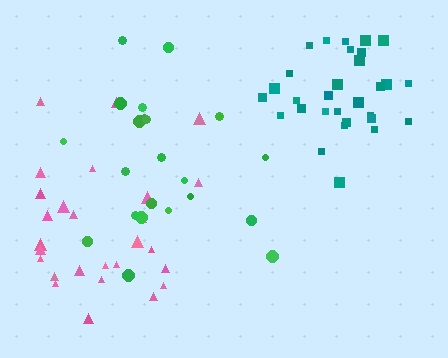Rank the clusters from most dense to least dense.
teal, pink, green.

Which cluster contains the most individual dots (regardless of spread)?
Teal (31).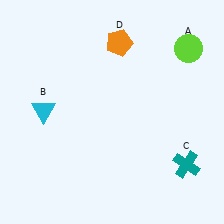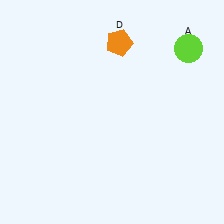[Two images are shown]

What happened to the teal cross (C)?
The teal cross (C) was removed in Image 2. It was in the bottom-right area of Image 1.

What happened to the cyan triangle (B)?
The cyan triangle (B) was removed in Image 2. It was in the top-left area of Image 1.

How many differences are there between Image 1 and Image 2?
There are 2 differences between the two images.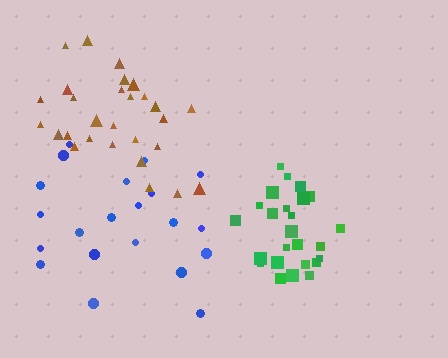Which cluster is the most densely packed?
Green.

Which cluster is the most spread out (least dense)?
Blue.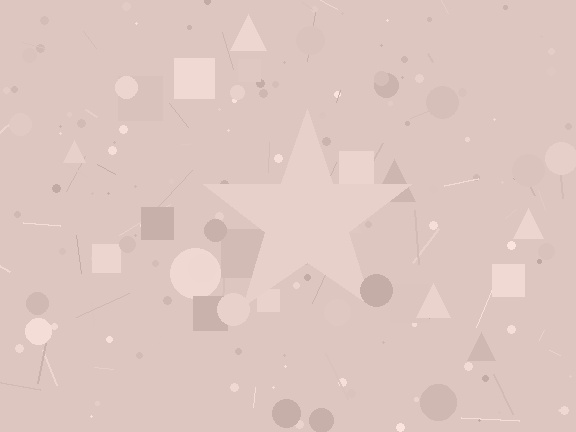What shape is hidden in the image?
A star is hidden in the image.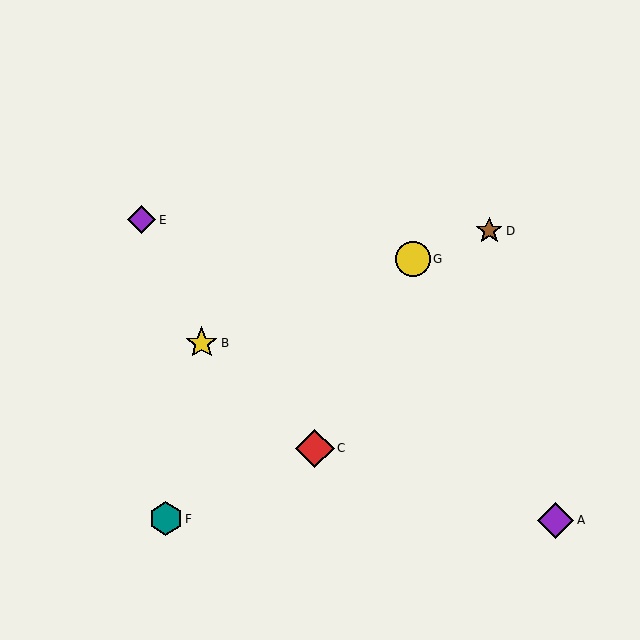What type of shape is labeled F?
Shape F is a teal hexagon.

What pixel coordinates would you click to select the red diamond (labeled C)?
Click at (315, 448) to select the red diamond C.